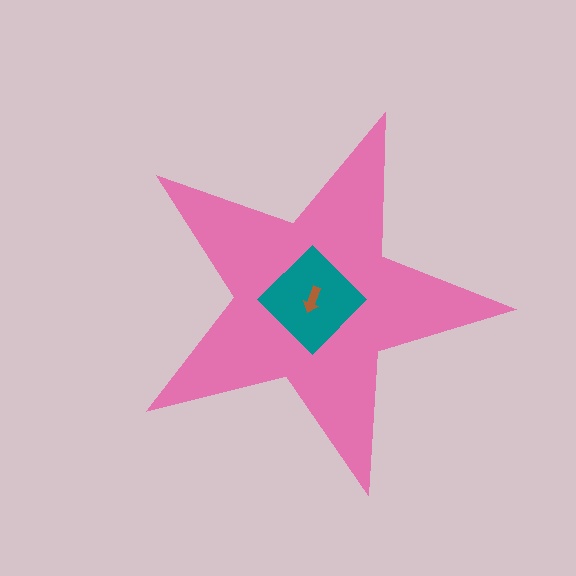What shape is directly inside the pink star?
The teal diamond.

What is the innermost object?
The brown arrow.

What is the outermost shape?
The pink star.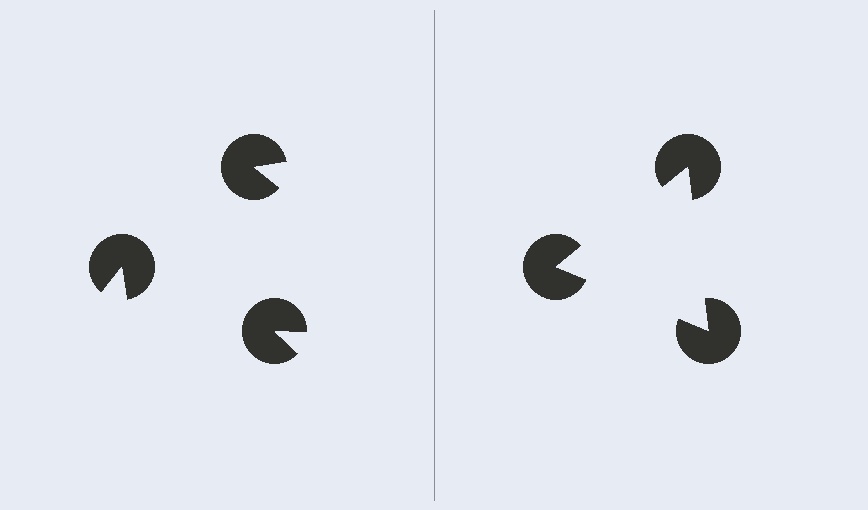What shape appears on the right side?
An illusory triangle.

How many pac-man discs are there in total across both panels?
6 — 3 on each side.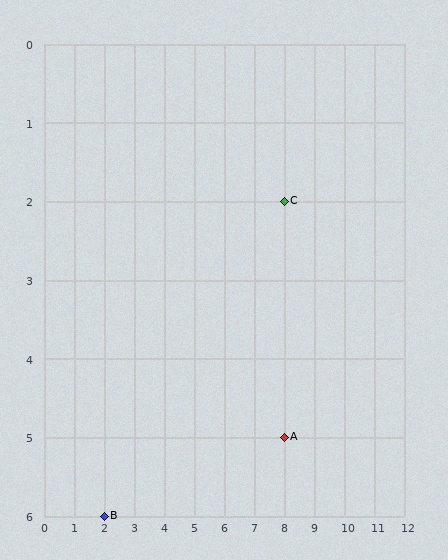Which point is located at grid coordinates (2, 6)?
Point B is at (2, 6).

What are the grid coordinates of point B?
Point B is at grid coordinates (2, 6).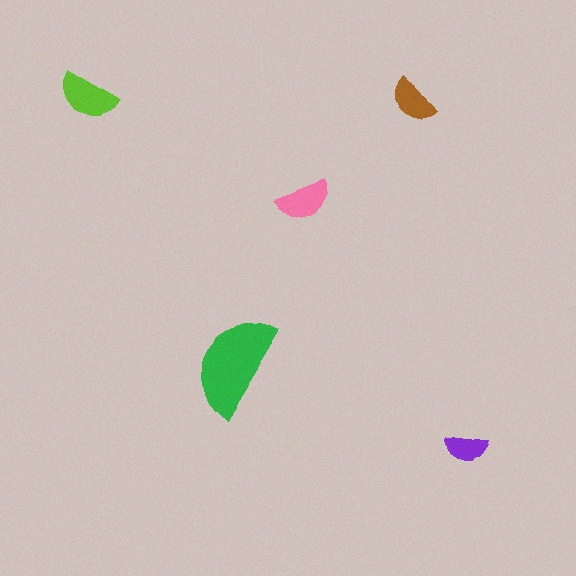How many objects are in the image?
There are 5 objects in the image.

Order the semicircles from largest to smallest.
the green one, the lime one, the pink one, the brown one, the purple one.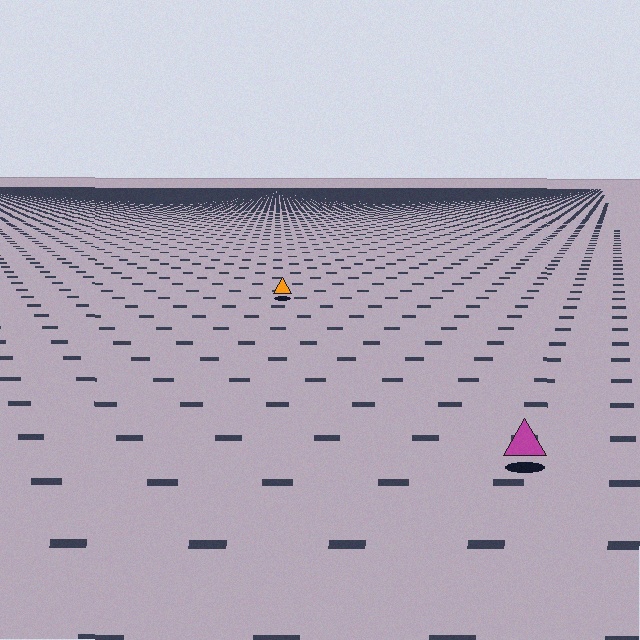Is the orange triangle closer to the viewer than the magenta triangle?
No. The magenta triangle is closer — you can tell from the texture gradient: the ground texture is coarser near it.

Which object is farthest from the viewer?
The orange triangle is farthest from the viewer. It appears smaller and the ground texture around it is denser.